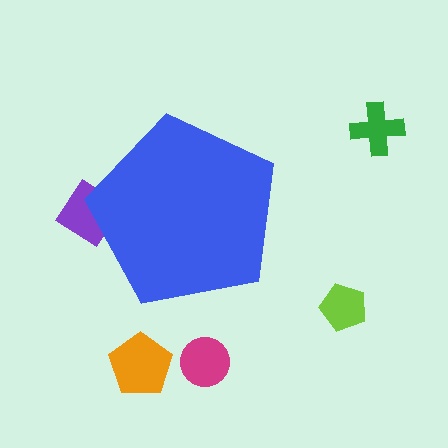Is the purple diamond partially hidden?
Yes, the purple diamond is partially hidden behind the blue pentagon.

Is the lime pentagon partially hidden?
No, the lime pentagon is fully visible.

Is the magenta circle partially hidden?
No, the magenta circle is fully visible.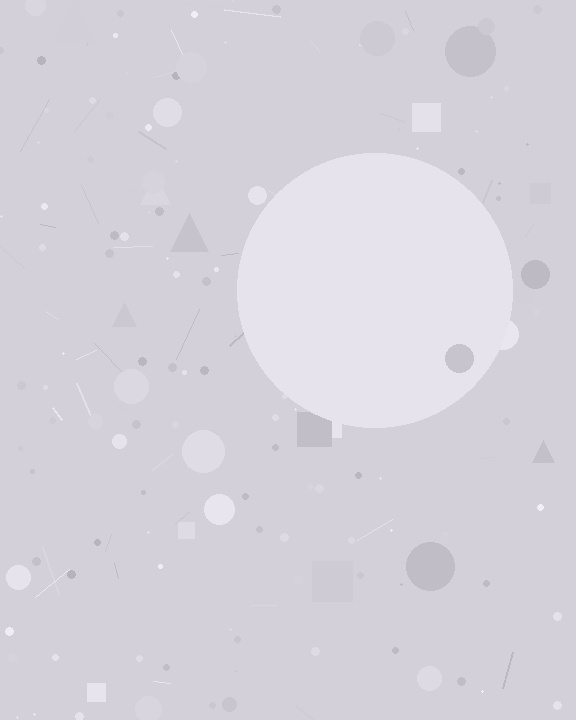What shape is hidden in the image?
A circle is hidden in the image.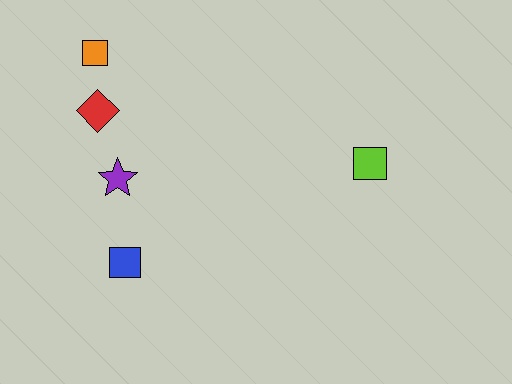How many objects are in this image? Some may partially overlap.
There are 5 objects.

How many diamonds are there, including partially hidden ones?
There is 1 diamond.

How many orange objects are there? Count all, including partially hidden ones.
There is 1 orange object.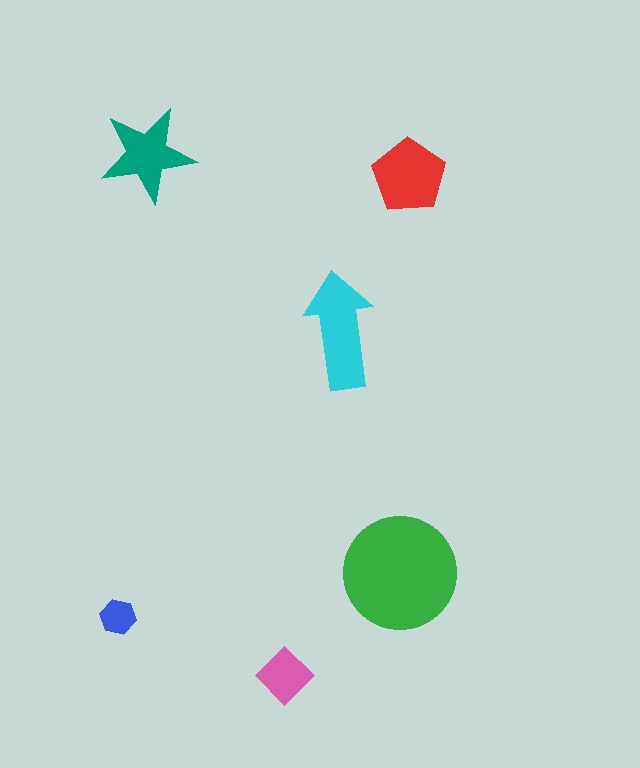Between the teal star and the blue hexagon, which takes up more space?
The teal star.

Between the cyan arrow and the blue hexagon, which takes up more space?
The cyan arrow.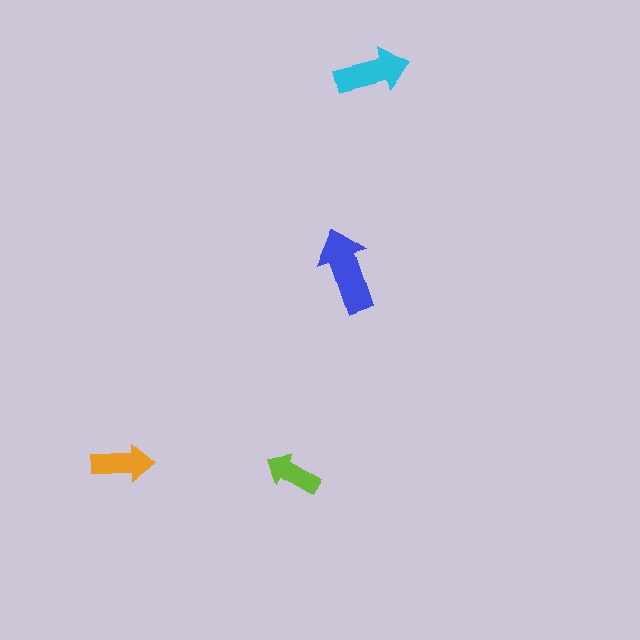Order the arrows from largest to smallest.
the blue one, the cyan one, the orange one, the lime one.